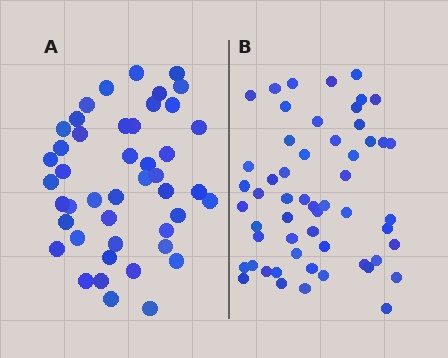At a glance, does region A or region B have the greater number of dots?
Region B (the right region) has more dots.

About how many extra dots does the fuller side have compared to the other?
Region B has roughly 10 or so more dots than region A.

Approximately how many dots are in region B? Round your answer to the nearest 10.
About 60 dots. (The exact count is 55, which rounds to 60.)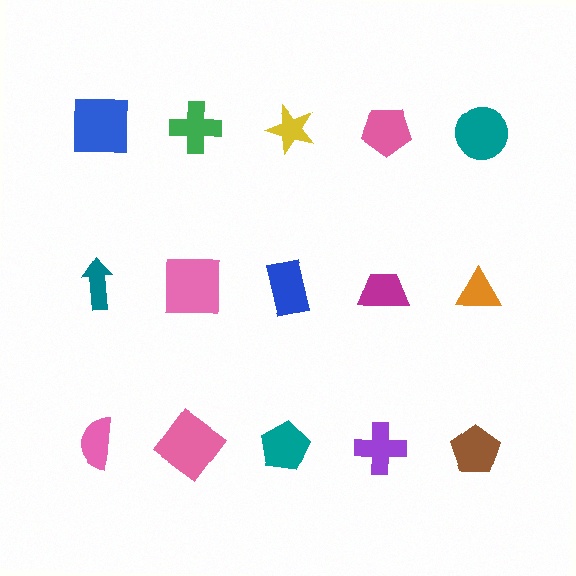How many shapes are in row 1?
5 shapes.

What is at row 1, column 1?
A blue square.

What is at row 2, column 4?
A magenta trapezoid.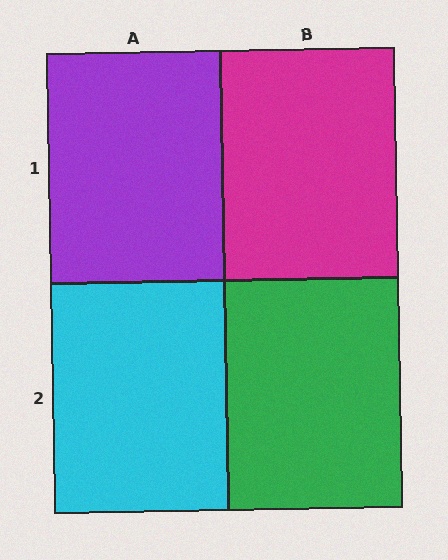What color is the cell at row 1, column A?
Purple.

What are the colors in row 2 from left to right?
Cyan, green.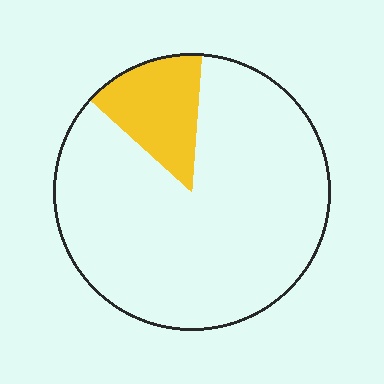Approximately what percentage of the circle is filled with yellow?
Approximately 15%.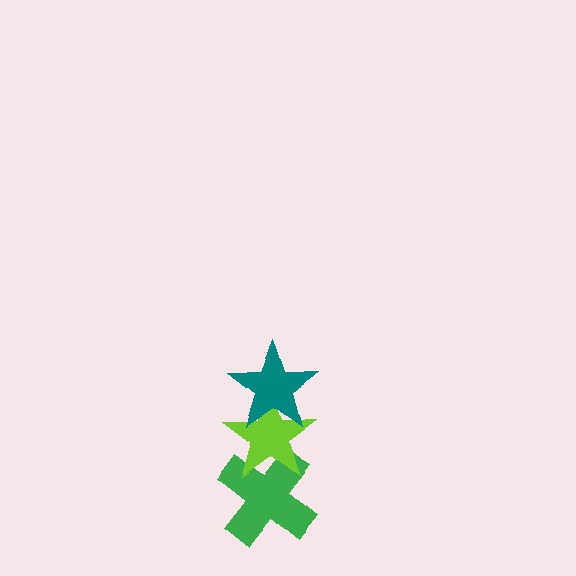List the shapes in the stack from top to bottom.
From top to bottom: the teal star, the lime star, the green cross.